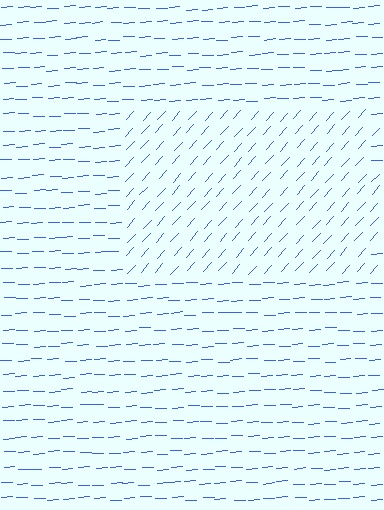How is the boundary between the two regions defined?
The boundary is defined purely by a change in line orientation (approximately 45 degrees difference). All lines are the same color and thickness.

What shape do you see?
I see a rectangle.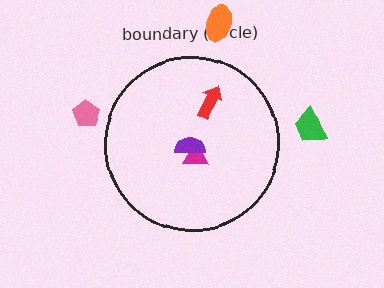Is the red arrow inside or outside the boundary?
Inside.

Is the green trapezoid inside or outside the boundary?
Outside.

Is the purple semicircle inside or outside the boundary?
Inside.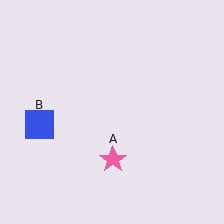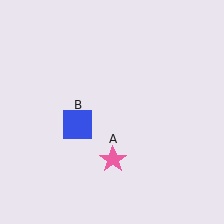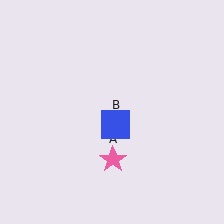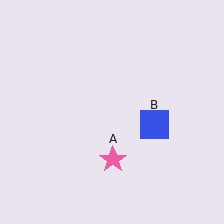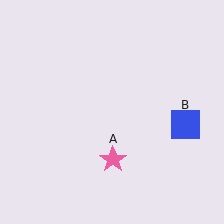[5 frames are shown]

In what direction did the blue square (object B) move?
The blue square (object B) moved right.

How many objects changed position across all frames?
1 object changed position: blue square (object B).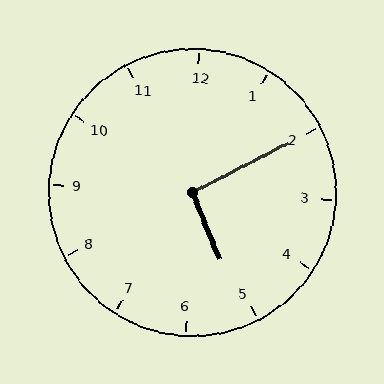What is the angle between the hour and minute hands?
Approximately 95 degrees.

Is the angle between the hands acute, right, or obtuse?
It is right.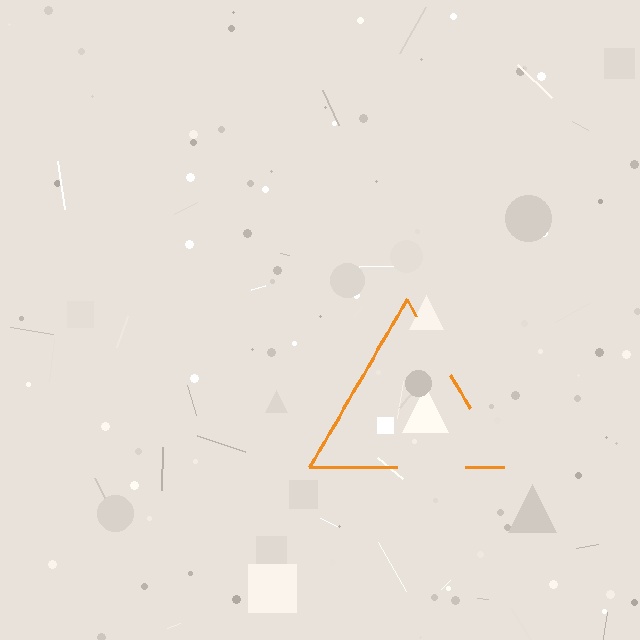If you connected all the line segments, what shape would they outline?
They would outline a triangle.